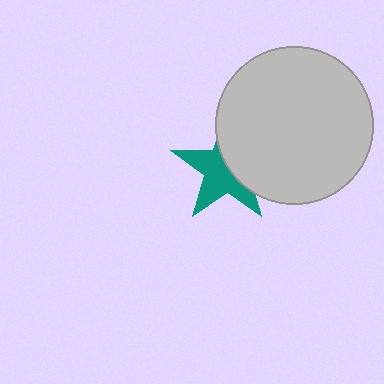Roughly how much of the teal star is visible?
About half of it is visible (roughly 56%).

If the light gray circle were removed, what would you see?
You would see the complete teal star.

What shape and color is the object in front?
The object in front is a light gray circle.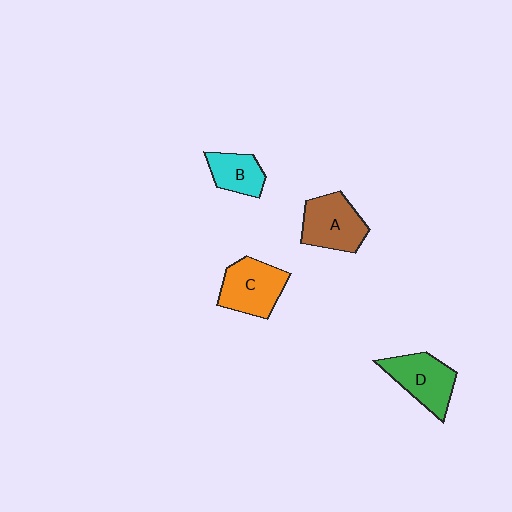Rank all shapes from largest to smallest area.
From largest to smallest: C (orange), A (brown), D (green), B (cyan).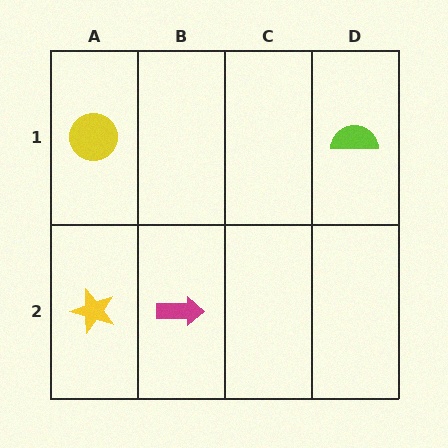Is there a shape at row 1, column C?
No, that cell is empty.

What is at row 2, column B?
A magenta arrow.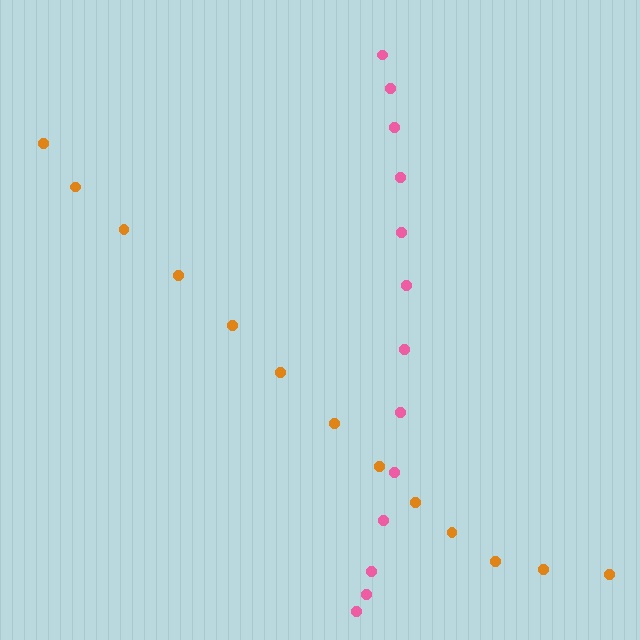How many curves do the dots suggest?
There are 2 distinct paths.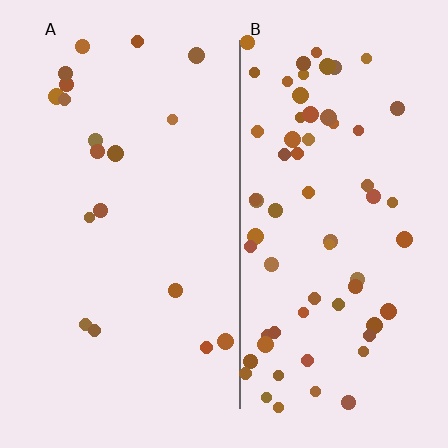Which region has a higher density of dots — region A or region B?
B (the right).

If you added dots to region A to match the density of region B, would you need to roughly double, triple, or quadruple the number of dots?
Approximately quadruple.